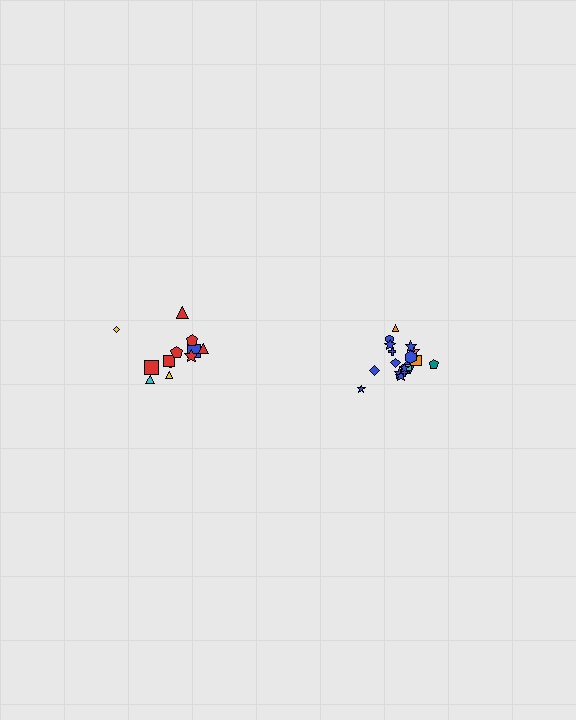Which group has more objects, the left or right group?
The right group.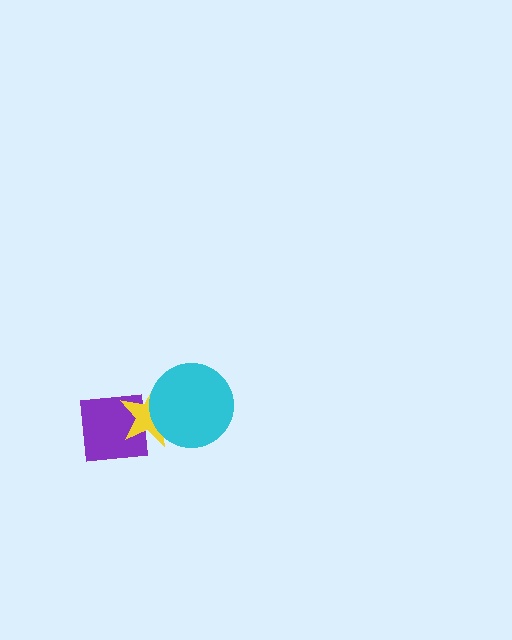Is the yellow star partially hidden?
Yes, it is partially covered by another shape.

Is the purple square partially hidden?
Yes, it is partially covered by another shape.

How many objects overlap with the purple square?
1 object overlaps with the purple square.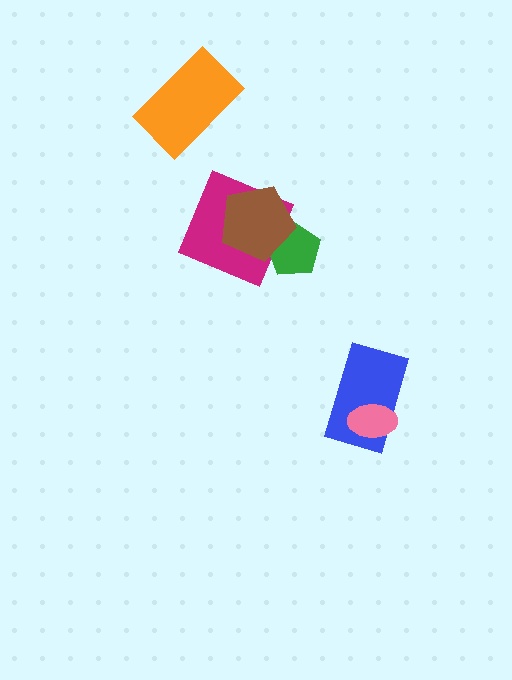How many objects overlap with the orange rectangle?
0 objects overlap with the orange rectangle.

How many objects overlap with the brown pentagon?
2 objects overlap with the brown pentagon.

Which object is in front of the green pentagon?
The brown pentagon is in front of the green pentagon.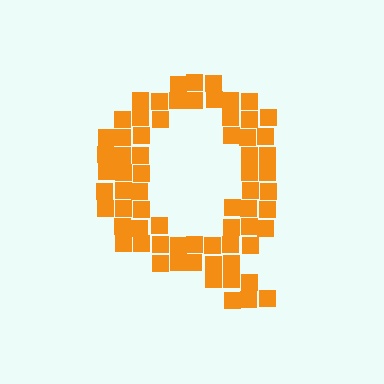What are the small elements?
The small elements are squares.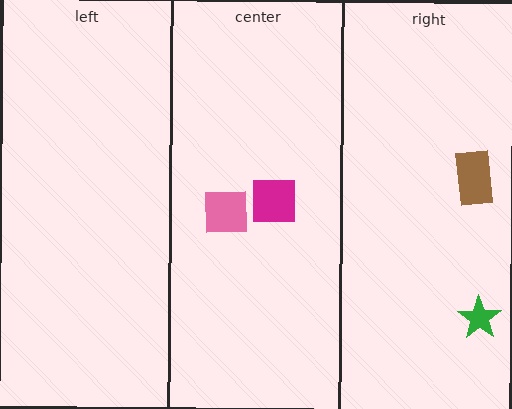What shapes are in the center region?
The pink square, the magenta square.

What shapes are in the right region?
The green star, the brown rectangle.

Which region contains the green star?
The right region.